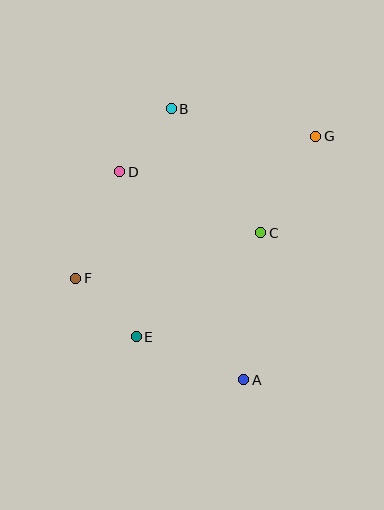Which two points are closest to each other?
Points B and D are closest to each other.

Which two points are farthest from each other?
Points A and B are farthest from each other.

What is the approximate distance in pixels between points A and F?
The distance between A and F is approximately 196 pixels.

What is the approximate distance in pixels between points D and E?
The distance between D and E is approximately 166 pixels.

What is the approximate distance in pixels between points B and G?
The distance between B and G is approximately 147 pixels.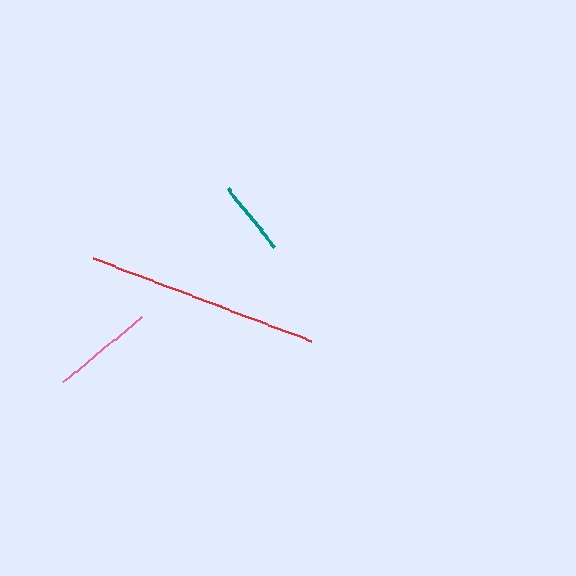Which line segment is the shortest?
The teal line is the shortest at approximately 76 pixels.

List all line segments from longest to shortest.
From longest to shortest: red, pink, teal.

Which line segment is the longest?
The red line is the longest at approximately 233 pixels.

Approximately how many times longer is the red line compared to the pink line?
The red line is approximately 2.3 times the length of the pink line.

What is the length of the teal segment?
The teal segment is approximately 76 pixels long.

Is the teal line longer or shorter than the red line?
The red line is longer than the teal line.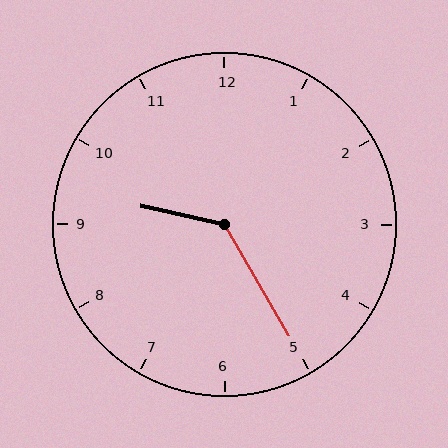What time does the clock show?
9:25.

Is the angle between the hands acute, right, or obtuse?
It is obtuse.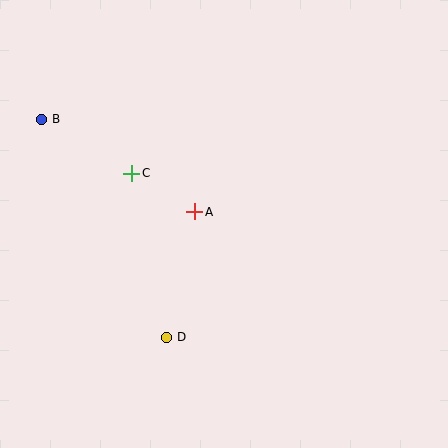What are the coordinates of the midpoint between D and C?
The midpoint between D and C is at (149, 255).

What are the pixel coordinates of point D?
Point D is at (167, 337).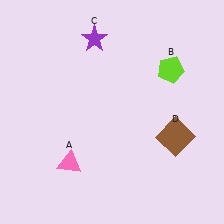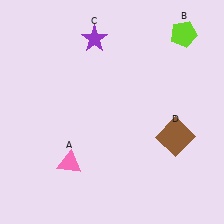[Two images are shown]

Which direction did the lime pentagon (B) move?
The lime pentagon (B) moved up.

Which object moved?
The lime pentagon (B) moved up.